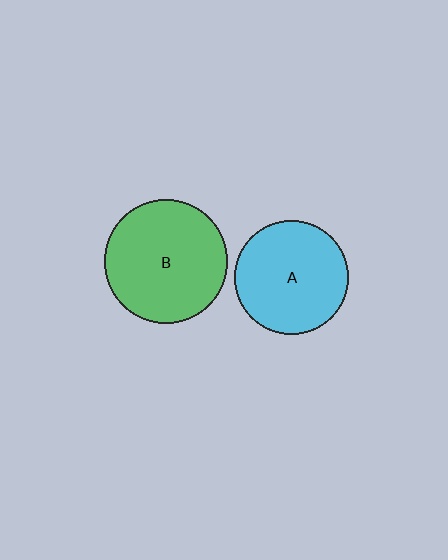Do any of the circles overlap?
No, none of the circles overlap.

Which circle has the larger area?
Circle B (green).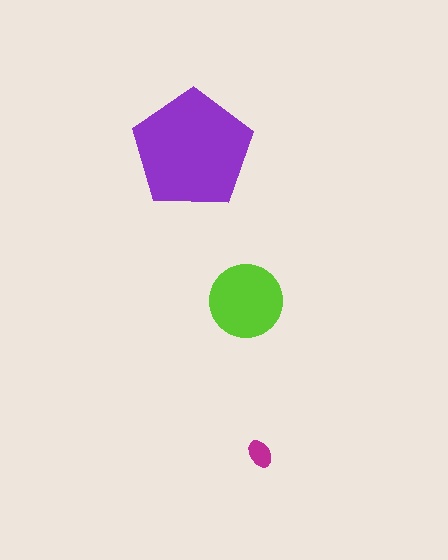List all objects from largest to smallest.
The purple pentagon, the lime circle, the magenta ellipse.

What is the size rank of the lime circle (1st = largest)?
2nd.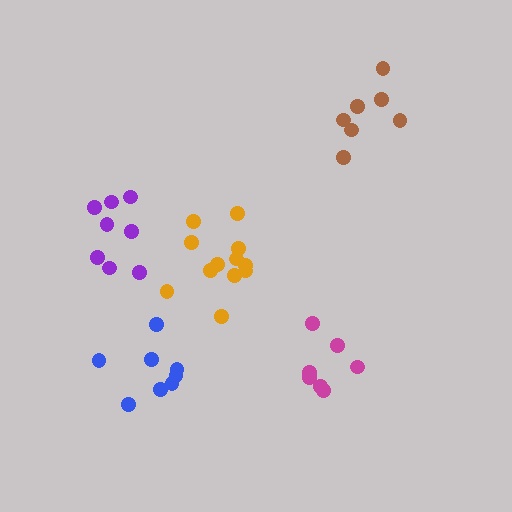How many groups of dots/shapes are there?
There are 5 groups.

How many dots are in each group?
Group 1: 7 dots, Group 2: 8 dots, Group 3: 7 dots, Group 4: 12 dots, Group 5: 8 dots (42 total).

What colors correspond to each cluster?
The clusters are colored: brown, blue, magenta, orange, purple.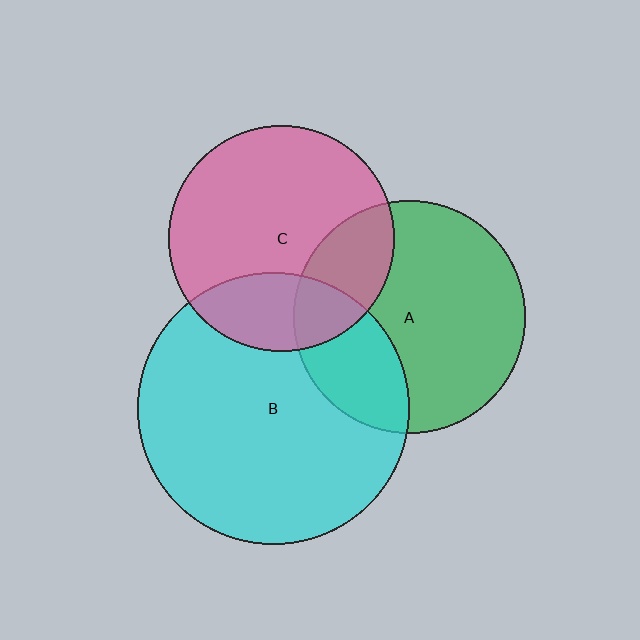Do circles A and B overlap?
Yes.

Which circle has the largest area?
Circle B (cyan).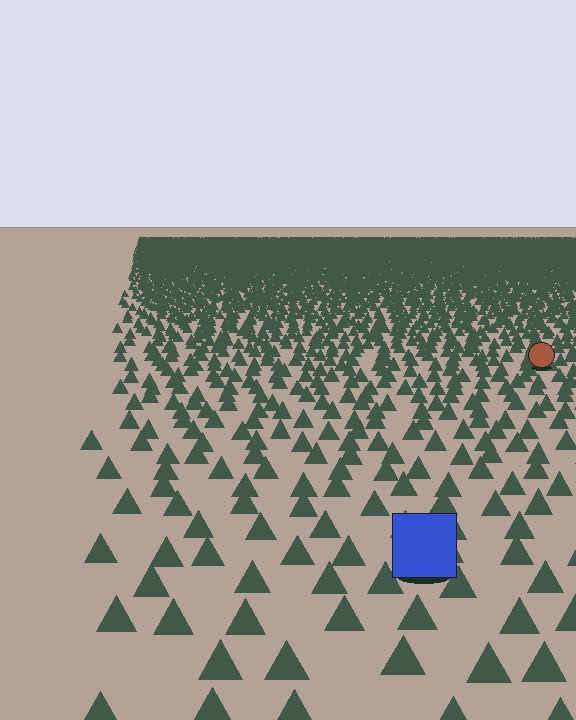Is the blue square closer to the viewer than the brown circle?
Yes. The blue square is closer — you can tell from the texture gradient: the ground texture is coarser near it.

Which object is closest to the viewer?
The blue square is closest. The texture marks near it are larger and more spread out.